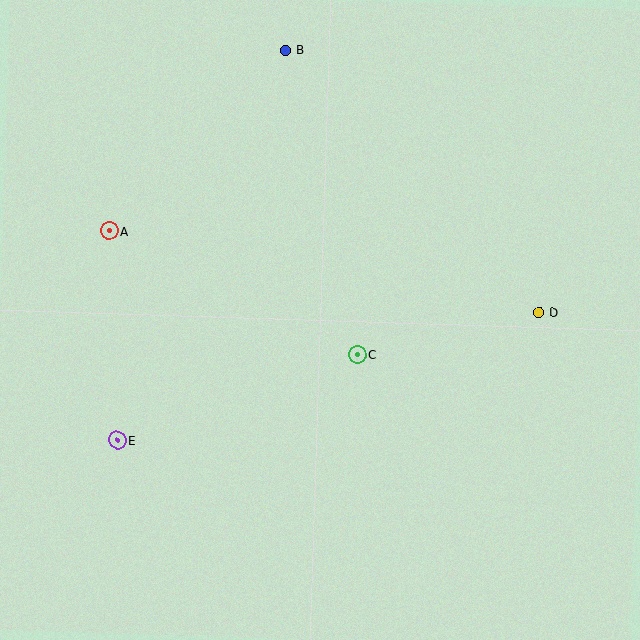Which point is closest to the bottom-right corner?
Point D is closest to the bottom-right corner.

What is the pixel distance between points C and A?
The distance between C and A is 277 pixels.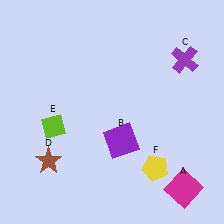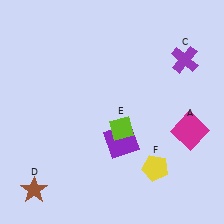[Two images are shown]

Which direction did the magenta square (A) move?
The magenta square (A) moved up.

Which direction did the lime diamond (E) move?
The lime diamond (E) moved right.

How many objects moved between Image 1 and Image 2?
3 objects moved between the two images.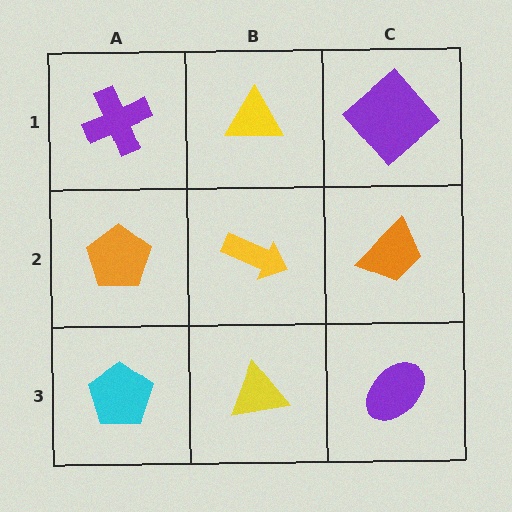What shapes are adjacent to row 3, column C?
An orange trapezoid (row 2, column C), a yellow triangle (row 3, column B).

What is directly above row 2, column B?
A yellow triangle.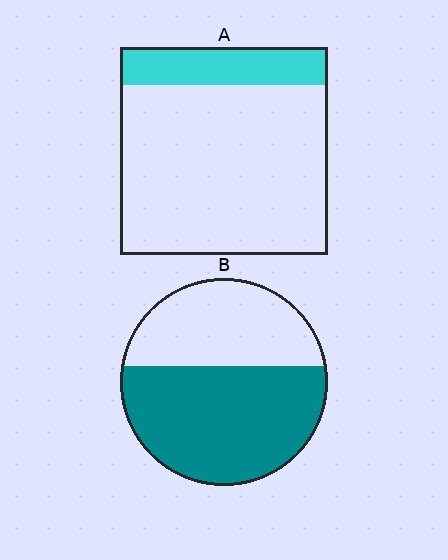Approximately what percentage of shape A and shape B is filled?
A is approximately 20% and B is approximately 60%.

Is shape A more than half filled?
No.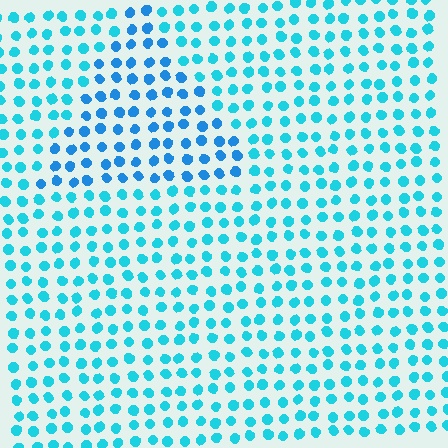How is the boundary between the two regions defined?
The boundary is defined purely by a slight shift in hue (about 22 degrees). Spacing, size, and orientation are identical on both sides.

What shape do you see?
I see a triangle.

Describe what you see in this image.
The image is filled with small cyan elements in a uniform arrangement. A triangle-shaped region is visible where the elements are tinted to a slightly different hue, forming a subtle color boundary.